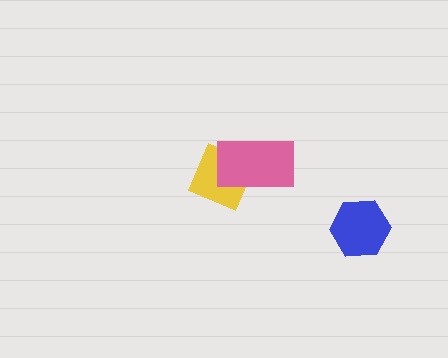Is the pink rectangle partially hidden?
No, no other shape covers it.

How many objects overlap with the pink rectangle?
1 object overlaps with the pink rectangle.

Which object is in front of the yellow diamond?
The pink rectangle is in front of the yellow diamond.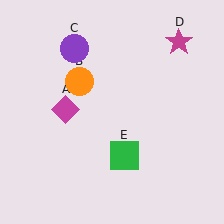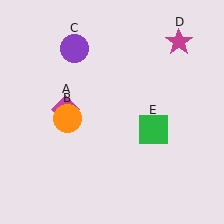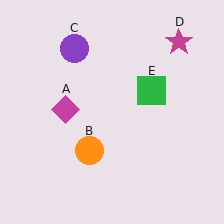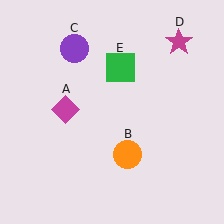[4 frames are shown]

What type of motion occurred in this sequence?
The orange circle (object B), green square (object E) rotated counterclockwise around the center of the scene.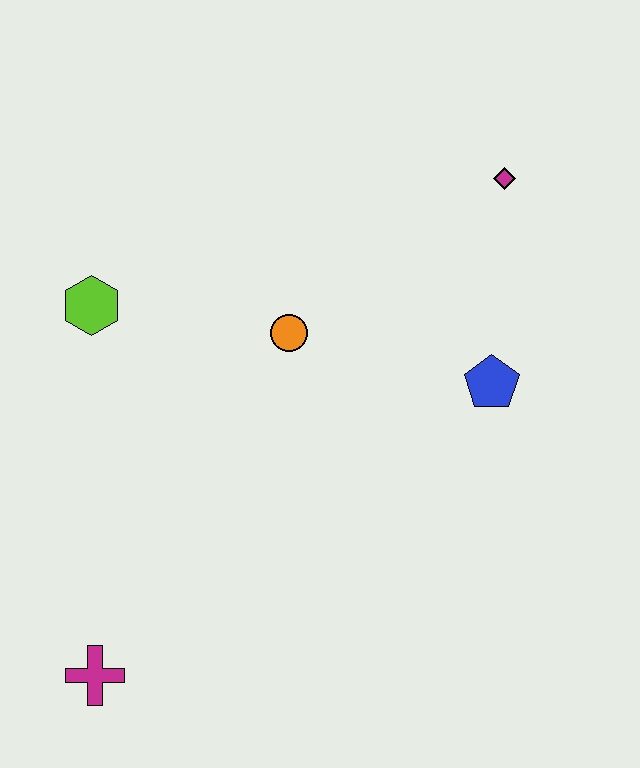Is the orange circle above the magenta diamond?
No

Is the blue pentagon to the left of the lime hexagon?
No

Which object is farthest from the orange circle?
The magenta cross is farthest from the orange circle.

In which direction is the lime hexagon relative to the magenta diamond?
The lime hexagon is to the left of the magenta diamond.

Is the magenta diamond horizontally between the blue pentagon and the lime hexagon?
No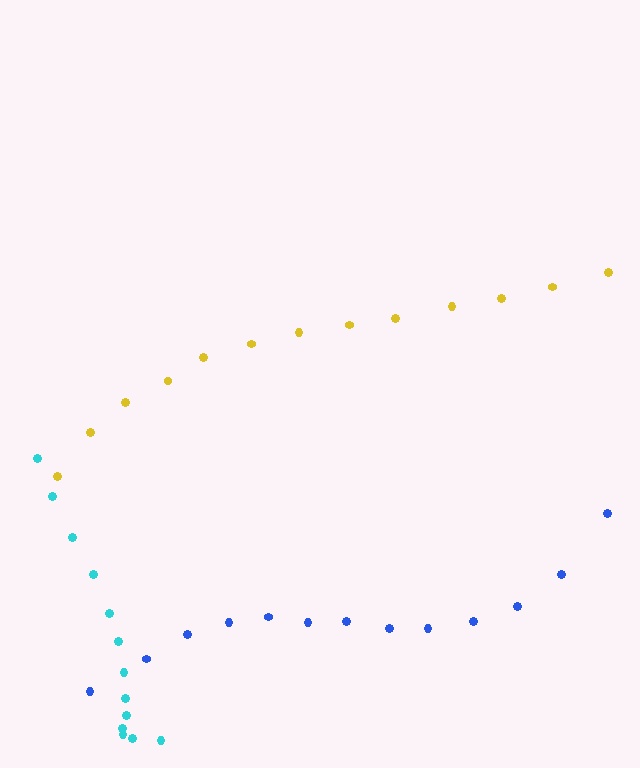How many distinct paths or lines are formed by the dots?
There are 3 distinct paths.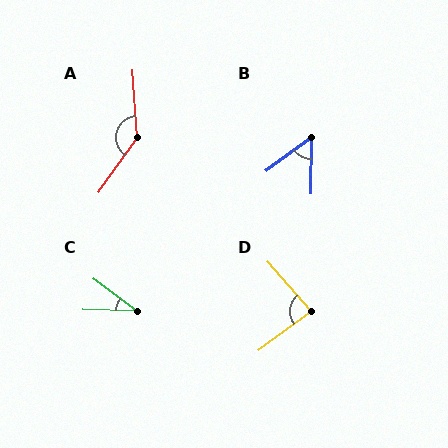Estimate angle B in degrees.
Approximately 54 degrees.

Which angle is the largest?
A, at approximately 141 degrees.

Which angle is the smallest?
C, at approximately 35 degrees.